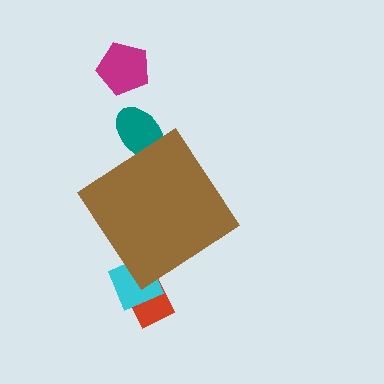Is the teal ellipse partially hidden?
Yes, the teal ellipse is partially hidden behind the brown diamond.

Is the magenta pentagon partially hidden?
No, the magenta pentagon is fully visible.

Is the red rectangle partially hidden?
Yes, the red rectangle is partially hidden behind the brown diamond.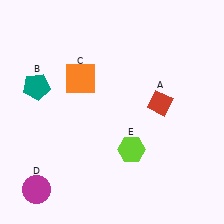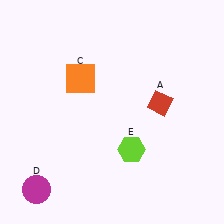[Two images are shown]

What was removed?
The teal pentagon (B) was removed in Image 2.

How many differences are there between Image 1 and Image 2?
There is 1 difference between the two images.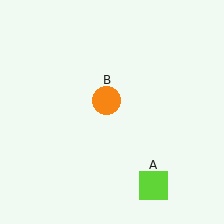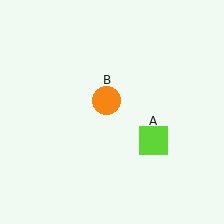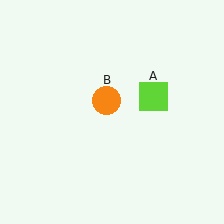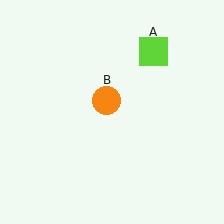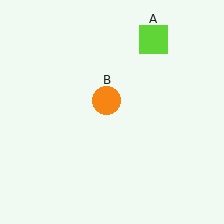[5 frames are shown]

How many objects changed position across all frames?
1 object changed position: lime square (object A).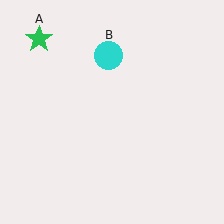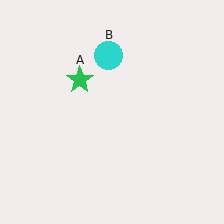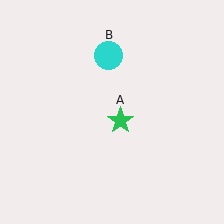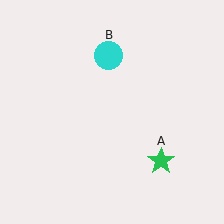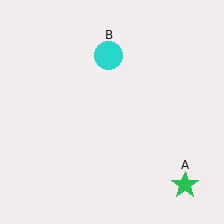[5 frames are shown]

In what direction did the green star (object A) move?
The green star (object A) moved down and to the right.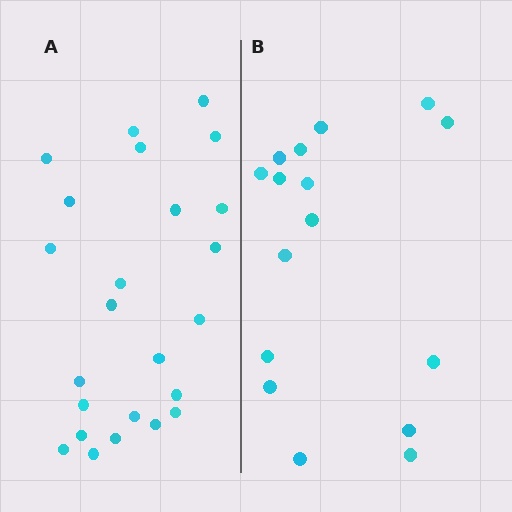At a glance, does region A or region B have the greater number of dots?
Region A (the left region) has more dots.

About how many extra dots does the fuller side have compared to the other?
Region A has roughly 8 or so more dots than region B.